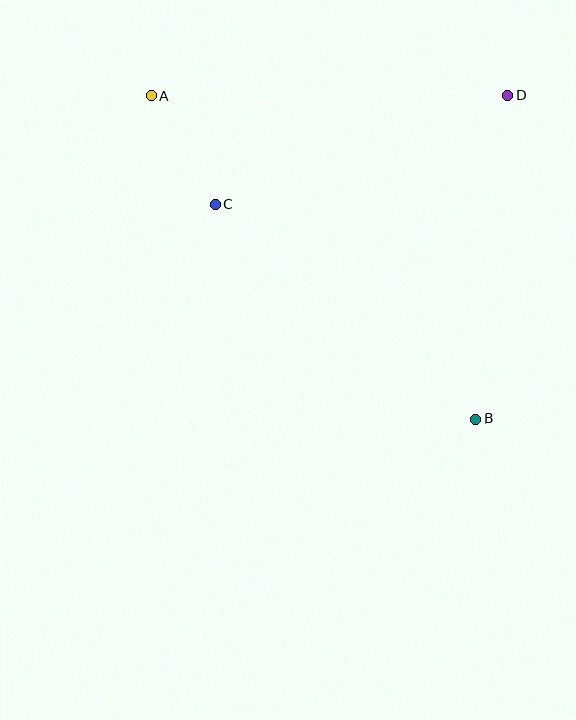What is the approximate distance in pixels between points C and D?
The distance between C and D is approximately 312 pixels.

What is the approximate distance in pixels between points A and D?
The distance between A and D is approximately 356 pixels.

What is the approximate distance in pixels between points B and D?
The distance between B and D is approximately 326 pixels.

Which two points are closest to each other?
Points A and C are closest to each other.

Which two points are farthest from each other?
Points A and B are farthest from each other.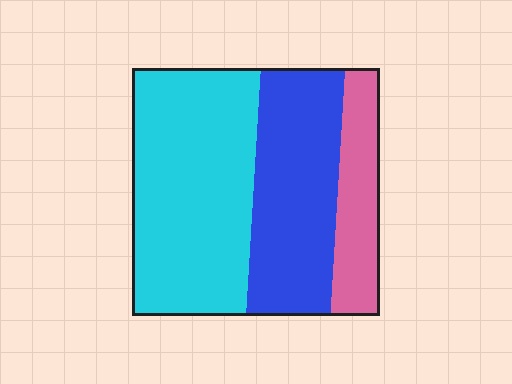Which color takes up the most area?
Cyan, at roughly 50%.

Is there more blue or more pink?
Blue.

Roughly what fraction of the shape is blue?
Blue takes up between a third and a half of the shape.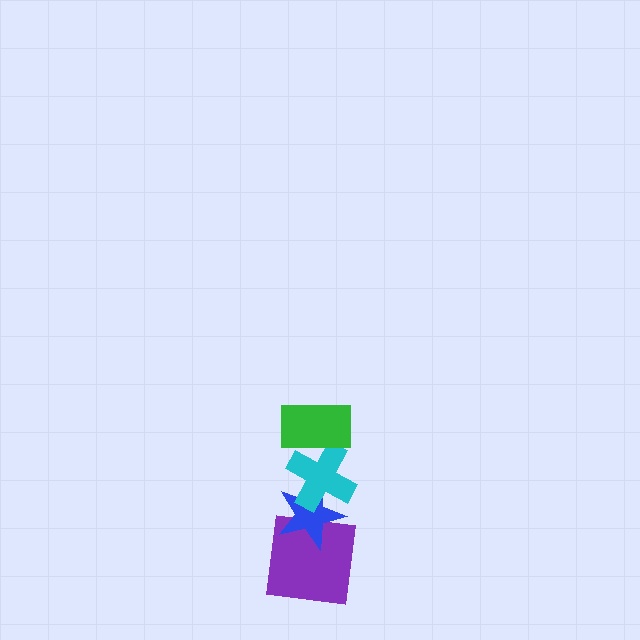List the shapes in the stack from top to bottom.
From top to bottom: the green rectangle, the cyan cross, the blue star, the purple square.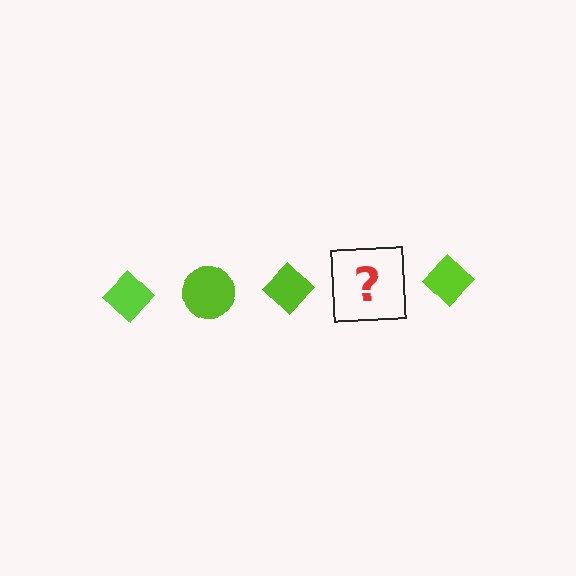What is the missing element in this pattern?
The missing element is a lime circle.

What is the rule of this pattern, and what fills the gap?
The rule is that the pattern cycles through diamond, circle shapes in lime. The gap should be filled with a lime circle.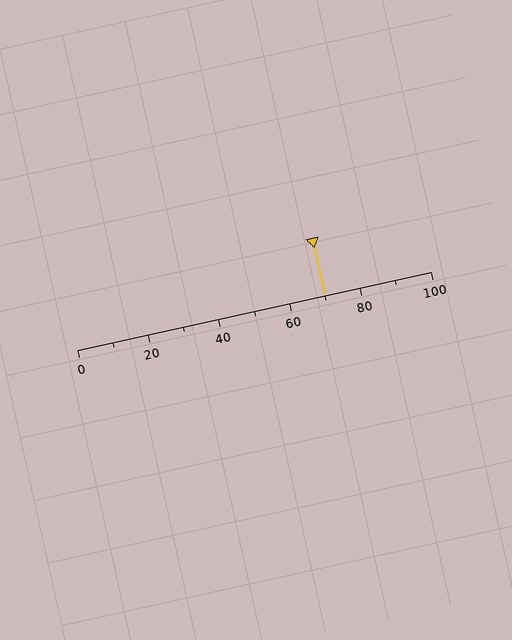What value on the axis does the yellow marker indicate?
The marker indicates approximately 70.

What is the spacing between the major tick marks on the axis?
The major ticks are spaced 20 apart.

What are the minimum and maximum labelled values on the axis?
The axis runs from 0 to 100.